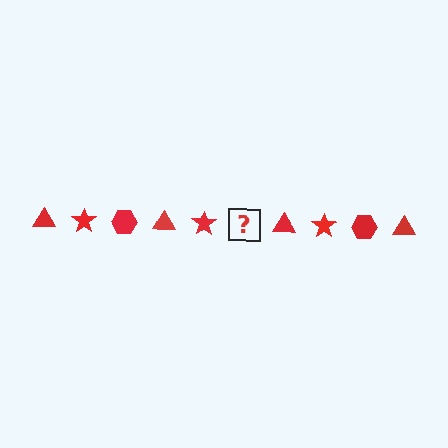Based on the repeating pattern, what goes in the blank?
The blank should be a red hexagon.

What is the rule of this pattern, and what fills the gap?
The rule is that the pattern cycles through triangle, star, hexagon shapes in red. The gap should be filled with a red hexagon.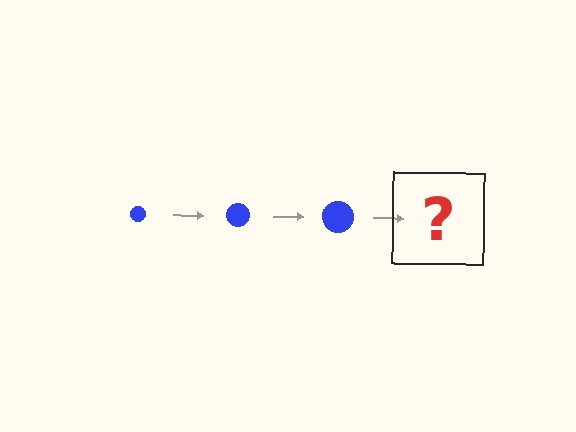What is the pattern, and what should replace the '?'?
The pattern is that the circle gets progressively larger each step. The '?' should be a blue circle, larger than the previous one.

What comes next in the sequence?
The next element should be a blue circle, larger than the previous one.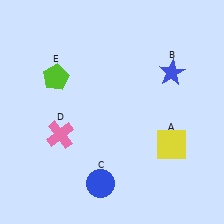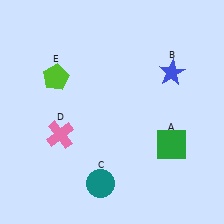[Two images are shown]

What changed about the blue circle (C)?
In Image 1, C is blue. In Image 2, it changed to teal.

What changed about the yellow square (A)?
In Image 1, A is yellow. In Image 2, it changed to green.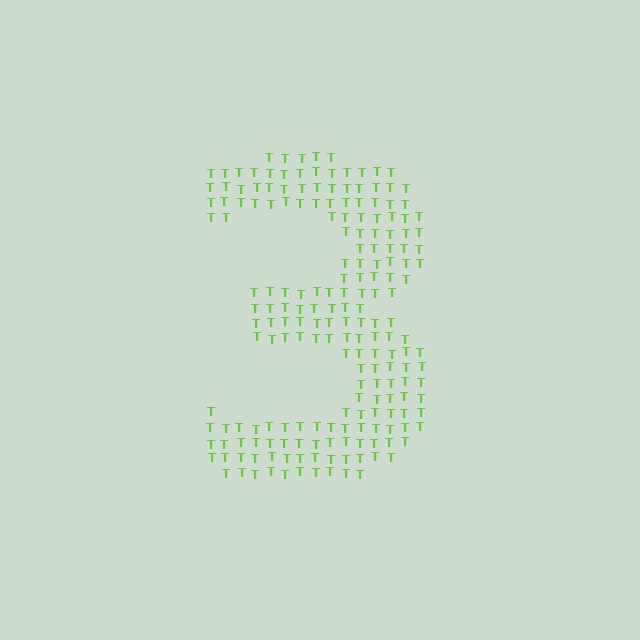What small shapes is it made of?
It is made of small letter T's.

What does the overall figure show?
The overall figure shows the digit 3.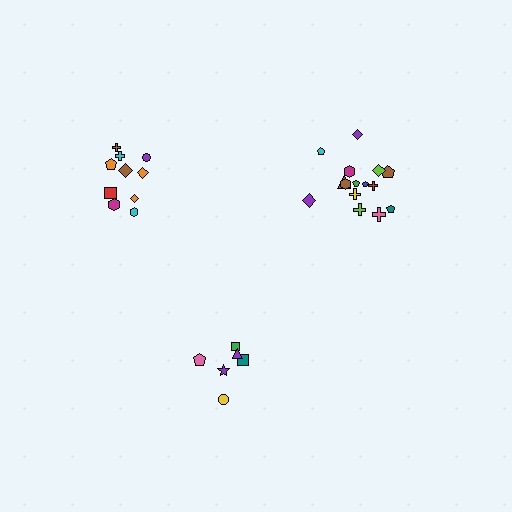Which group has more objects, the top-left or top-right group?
The top-right group.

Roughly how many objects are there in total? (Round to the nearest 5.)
Roughly 30 objects in total.